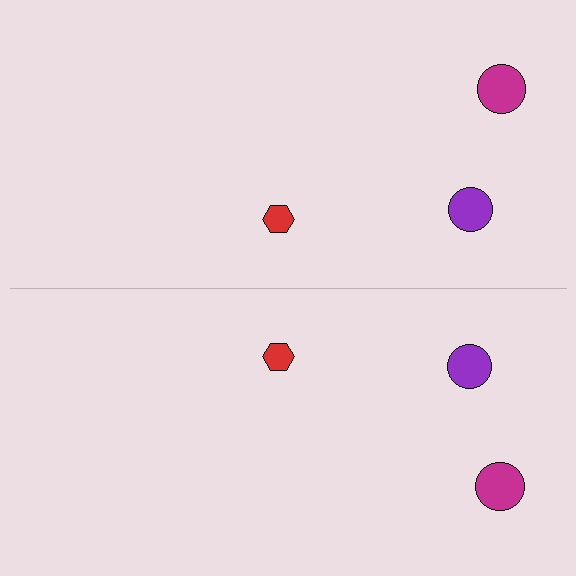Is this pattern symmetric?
Yes, this pattern has bilateral (reflection) symmetry.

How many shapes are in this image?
There are 6 shapes in this image.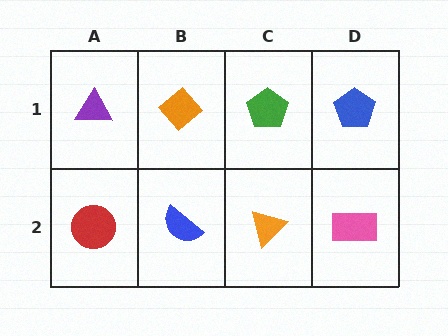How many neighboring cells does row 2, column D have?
2.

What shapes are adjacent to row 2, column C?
A green pentagon (row 1, column C), a blue semicircle (row 2, column B), a pink rectangle (row 2, column D).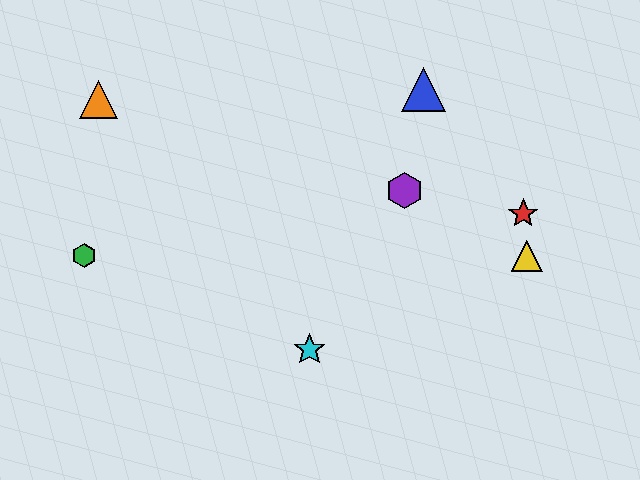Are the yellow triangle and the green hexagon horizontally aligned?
Yes, both are at y≈256.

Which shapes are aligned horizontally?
The green hexagon, the yellow triangle are aligned horizontally.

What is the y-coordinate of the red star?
The red star is at y≈214.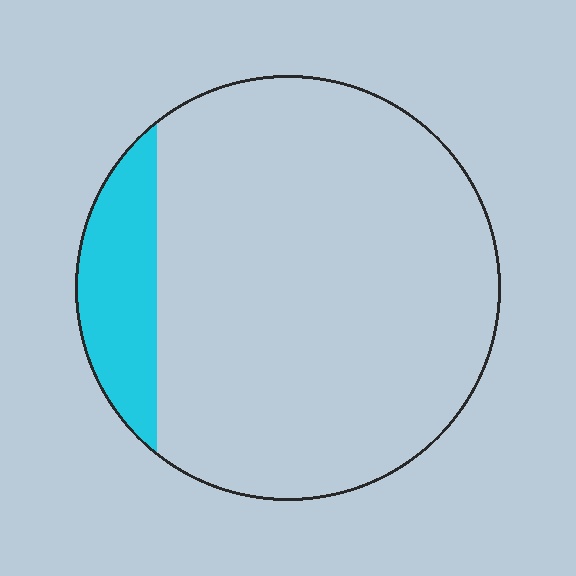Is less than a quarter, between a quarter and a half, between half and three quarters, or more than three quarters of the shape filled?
Less than a quarter.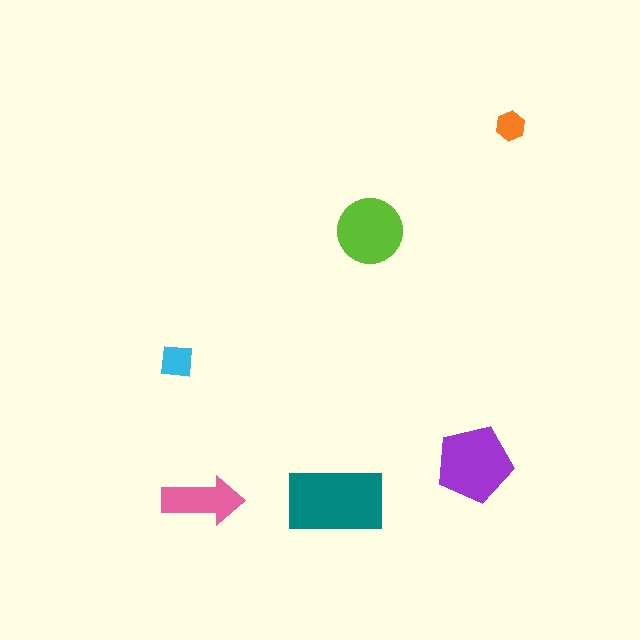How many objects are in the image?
There are 6 objects in the image.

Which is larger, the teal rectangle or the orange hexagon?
The teal rectangle.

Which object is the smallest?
The orange hexagon.